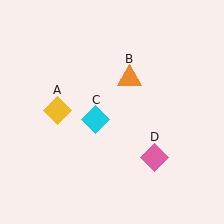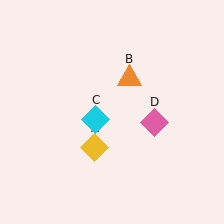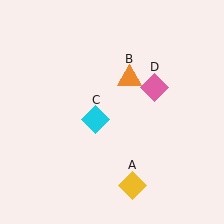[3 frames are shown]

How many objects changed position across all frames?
2 objects changed position: yellow diamond (object A), pink diamond (object D).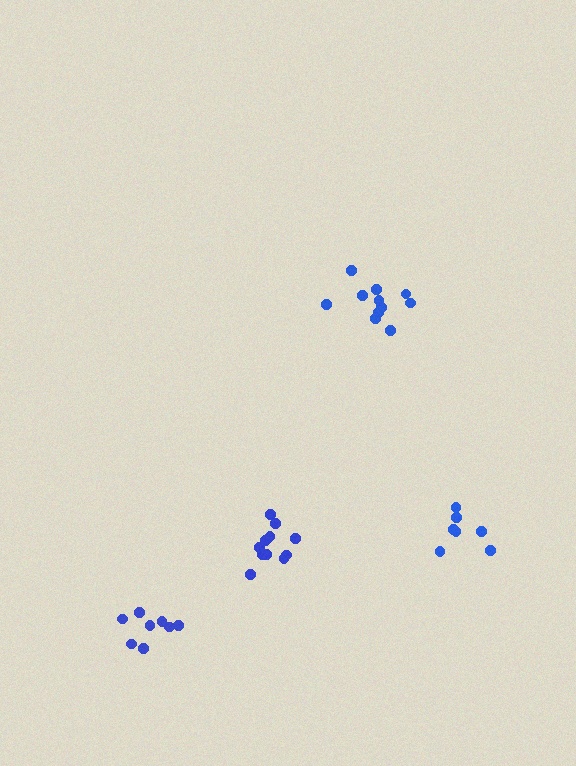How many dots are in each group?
Group 1: 7 dots, Group 2: 8 dots, Group 3: 11 dots, Group 4: 11 dots (37 total).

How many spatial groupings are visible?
There are 4 spatial groupings.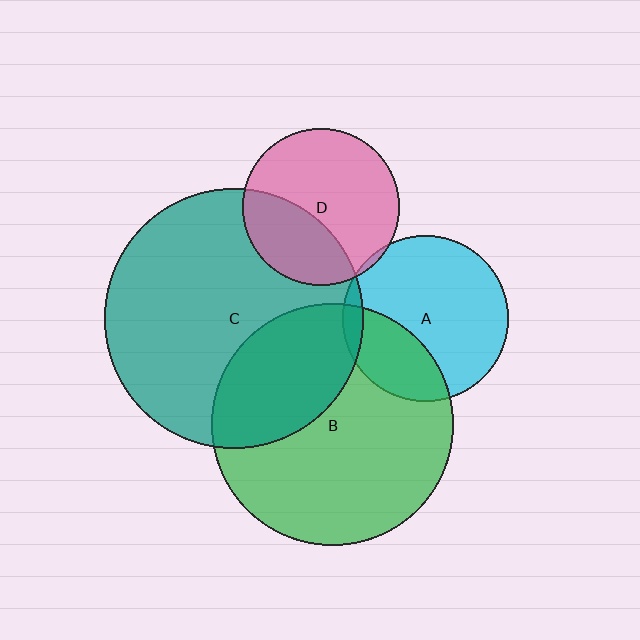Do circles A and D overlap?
Yes.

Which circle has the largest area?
Circle C (teal).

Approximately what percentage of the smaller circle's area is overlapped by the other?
Approximately 5%.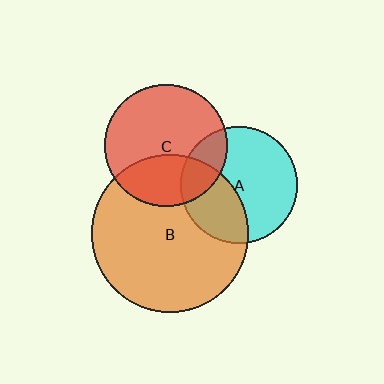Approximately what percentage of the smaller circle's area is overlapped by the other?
Approximately 35%.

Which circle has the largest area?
Circle B (orange).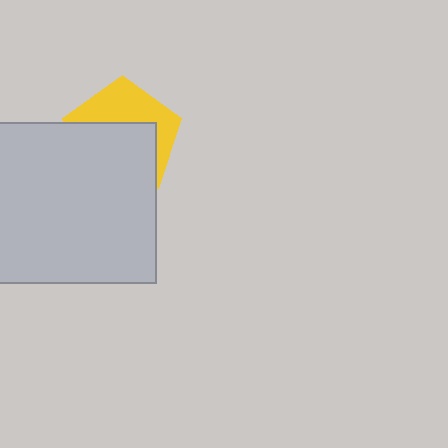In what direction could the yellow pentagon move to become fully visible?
The yellow pentagon could move up. That would shift it out from behind the light gray square entirely.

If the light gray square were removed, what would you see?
You would see the complete yellow pentagon.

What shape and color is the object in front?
The object in front is a light gray square.